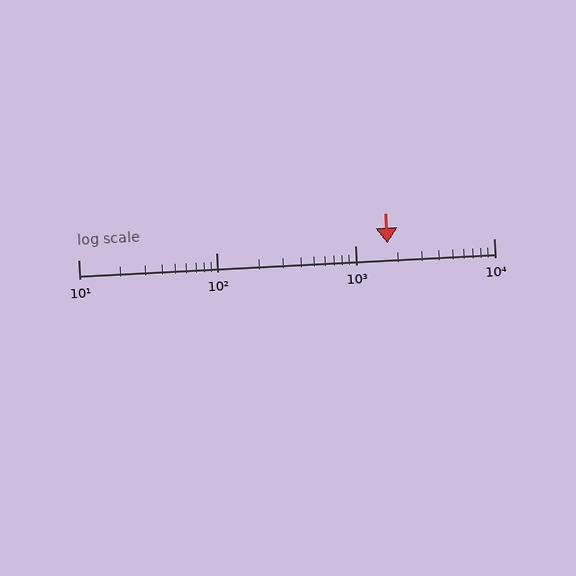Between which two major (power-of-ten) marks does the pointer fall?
The pointer is between 1000 and 10000.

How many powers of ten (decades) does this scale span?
The scale spans 3 decades, from 10 to 10000.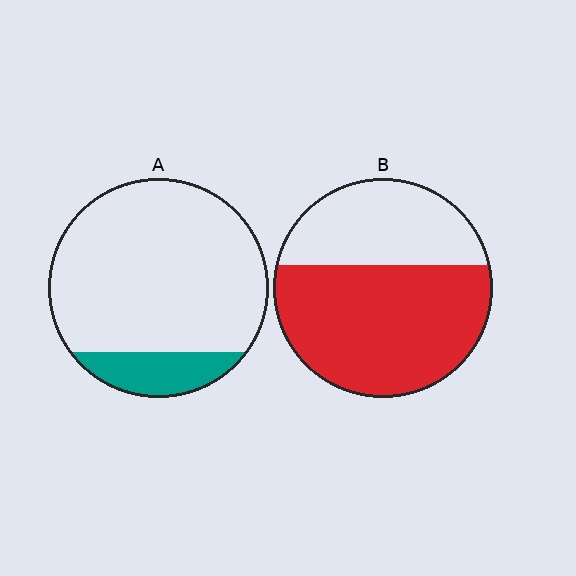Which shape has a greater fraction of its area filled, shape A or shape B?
Shape B.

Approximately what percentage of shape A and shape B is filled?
A is approximately 15% and B is approximately 65%.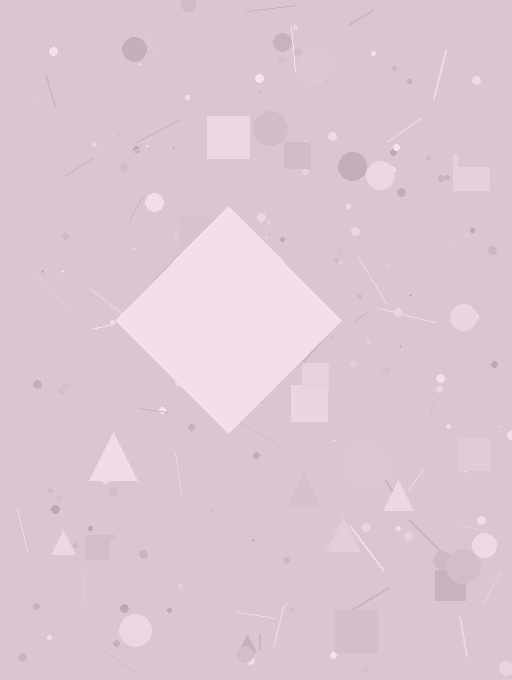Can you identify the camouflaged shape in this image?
The camouflaged shape is a diamond.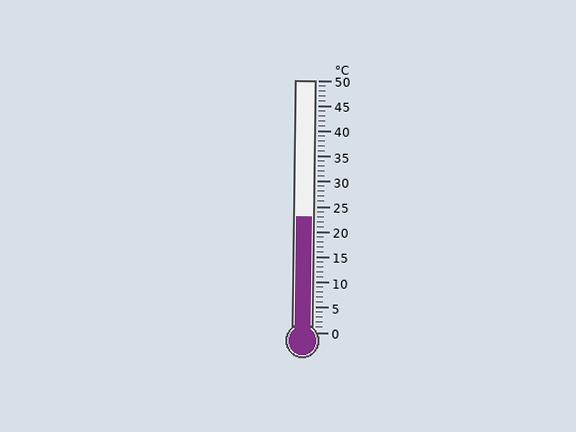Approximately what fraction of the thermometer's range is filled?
The thermometer is filled to approximately 45% of its range.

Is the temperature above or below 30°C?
The temperature is below 30°C.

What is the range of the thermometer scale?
The thermometer scale ranges from 0°C to 50°C.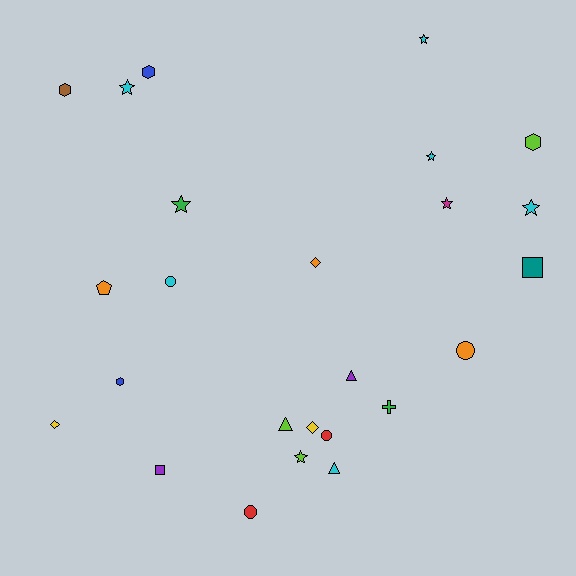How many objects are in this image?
There are 25 objects.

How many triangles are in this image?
There are 3 triangles.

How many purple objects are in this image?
There are 2 purple objects.